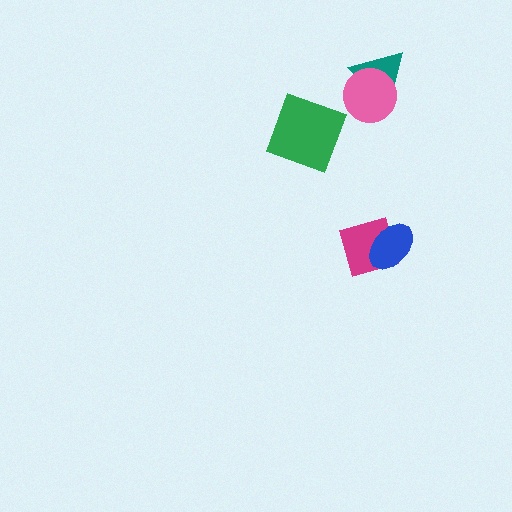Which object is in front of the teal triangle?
The pink circle is in front of the teal triangle.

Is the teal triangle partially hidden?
Yes, it is partially covered by another shape.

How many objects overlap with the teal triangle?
1 object overlaps with the teal triangle.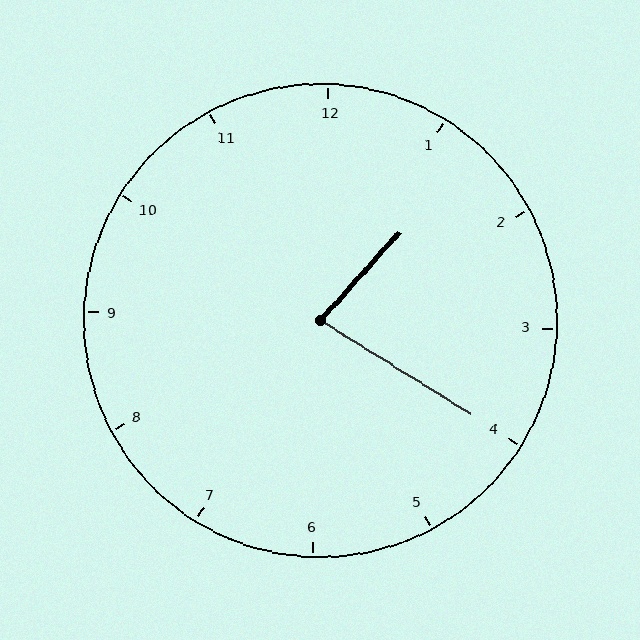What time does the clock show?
1:20.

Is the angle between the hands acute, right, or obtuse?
It is acute.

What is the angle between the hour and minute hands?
Approximately 80 degrees.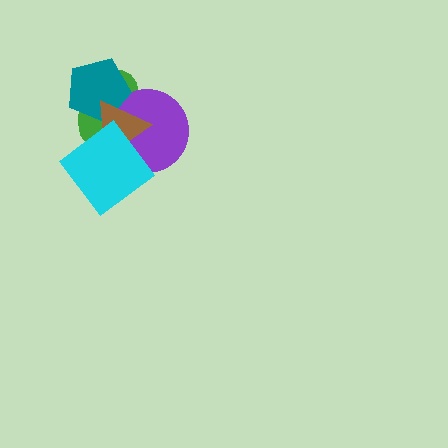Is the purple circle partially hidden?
Yes, it is partially covered by another shape.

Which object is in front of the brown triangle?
The cyan diamond is in front of the brown triangle.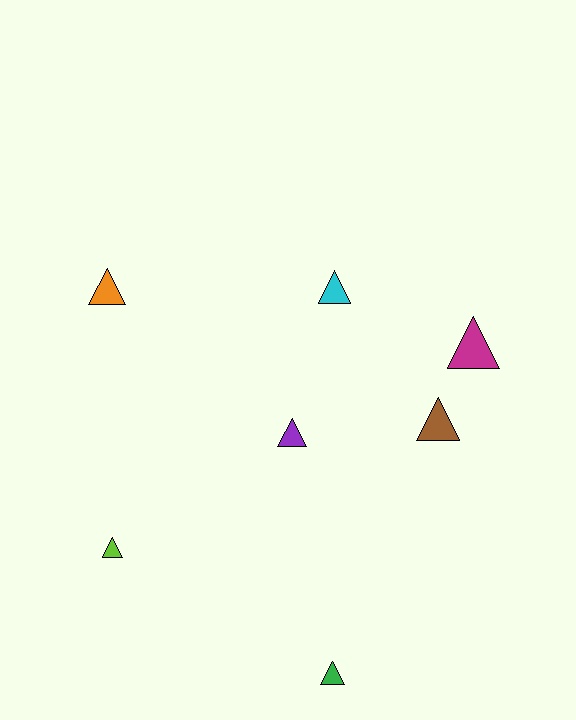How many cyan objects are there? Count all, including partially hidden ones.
There is 1 cyan object.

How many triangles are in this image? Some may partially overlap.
There are 7 triangles.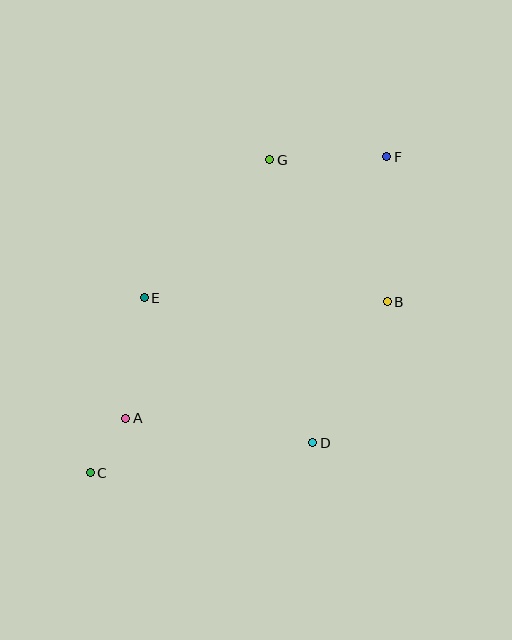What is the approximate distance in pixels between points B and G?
The distance between B and G is approximately 184 pixels.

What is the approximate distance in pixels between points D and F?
The distance between D and F is approximately 295 pixels.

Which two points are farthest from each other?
Points C and F are farthest from each other.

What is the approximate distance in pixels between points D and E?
The distance between D and E is approximately 222 pixels.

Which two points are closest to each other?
Points A and C are closest to each other.